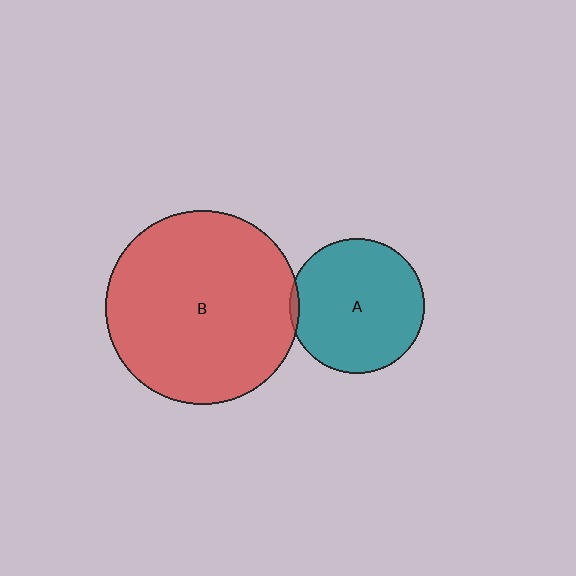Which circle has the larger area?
Circle B (red).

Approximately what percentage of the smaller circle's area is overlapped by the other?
Approximately 5%.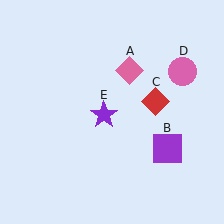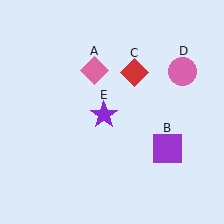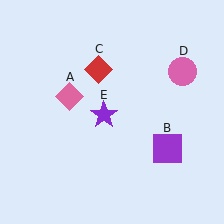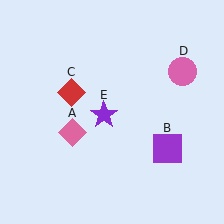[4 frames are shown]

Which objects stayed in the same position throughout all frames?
Purple square (object B) and pink circle (object D) and purple star (object E) remained stationary.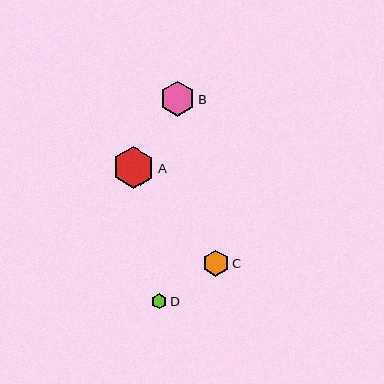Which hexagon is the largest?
Hexagon A is the largest with a size of approximately 42 pixels.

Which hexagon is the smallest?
Hexagon D is the smallest with a size of approximately 15 pixels.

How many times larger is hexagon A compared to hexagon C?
Hexagon A is approximately 1.6 times the size of hexagon C.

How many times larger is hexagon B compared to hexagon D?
Hexagon B is approximately 2.3 times the size of hexagon D.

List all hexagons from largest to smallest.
From largest to smallest: A, B, C, D.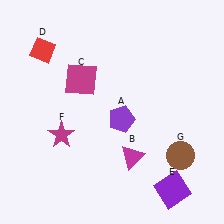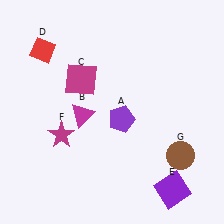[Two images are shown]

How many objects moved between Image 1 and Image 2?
1 object moved between the two images.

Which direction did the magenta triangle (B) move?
The magenta triangle (B) moved left.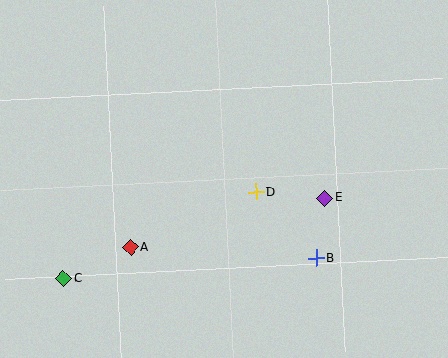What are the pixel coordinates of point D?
Point D is at (256, 192).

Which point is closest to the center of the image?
Point D at (256, 192) is closest to the center.